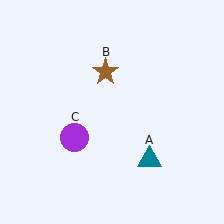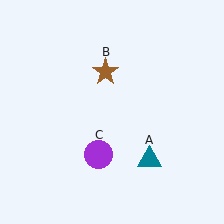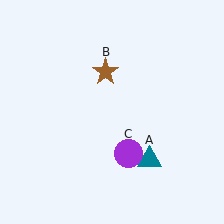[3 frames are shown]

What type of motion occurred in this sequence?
The purple circle (object C) rotated counterclockwise around the center of the scene.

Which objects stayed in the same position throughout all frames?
Teal triangle (object A) and brown star (object B) remained stationary.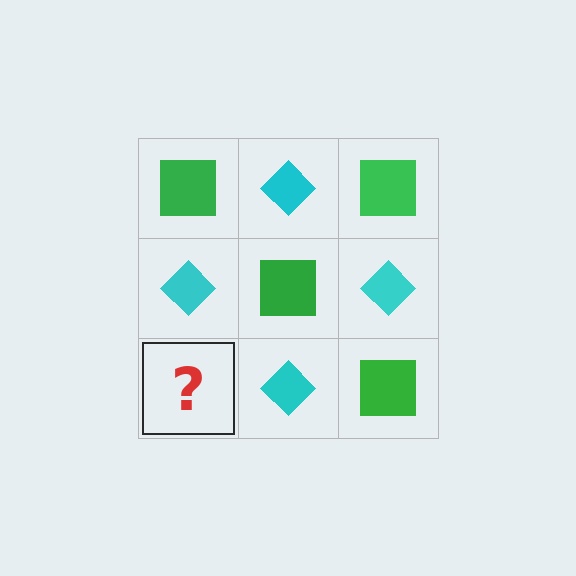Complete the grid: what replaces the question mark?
The question mark should be replaced with a green square.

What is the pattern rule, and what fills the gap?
The rule is that it alternates green square and cyan diamond in a checkerboard pattern. The gap should be filled with a green square.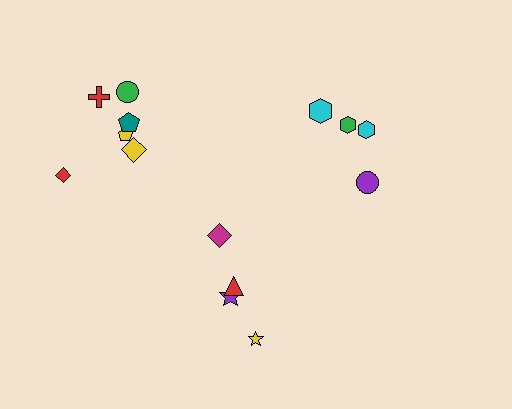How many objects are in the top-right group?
There are 4 objects.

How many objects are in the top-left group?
There are 6 objects.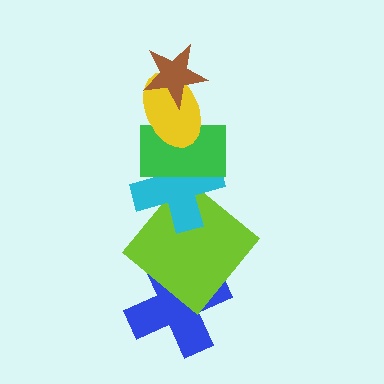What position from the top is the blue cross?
The blue cross is 6th from the top.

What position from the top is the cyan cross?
The cyan cross is 4th from the top.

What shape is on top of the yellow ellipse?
The brown star is on top of the yellow ellipse.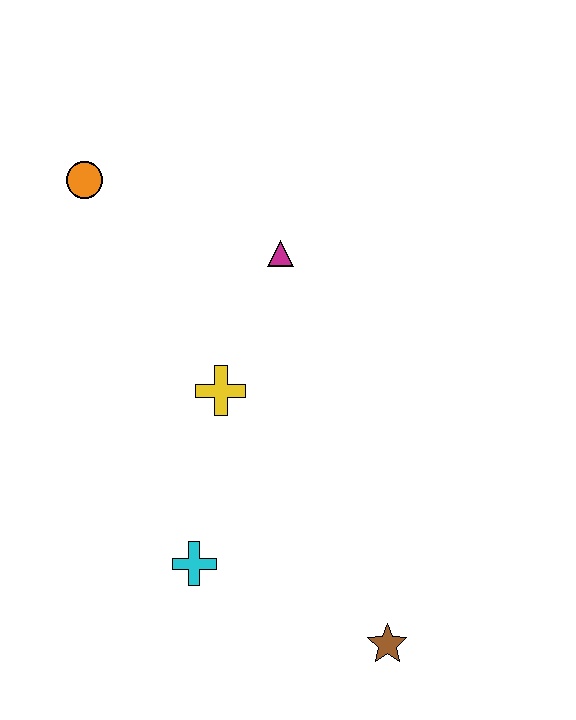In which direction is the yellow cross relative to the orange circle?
The yellow cross is below the orange circle.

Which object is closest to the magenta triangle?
The yellow cross is closest to the magenta triangle.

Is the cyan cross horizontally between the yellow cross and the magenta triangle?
No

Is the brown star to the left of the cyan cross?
No